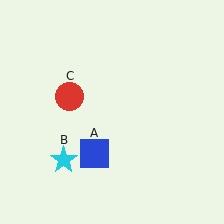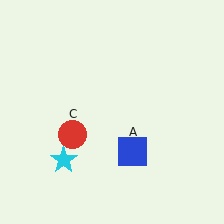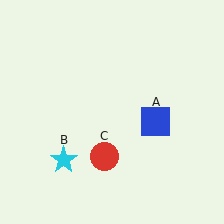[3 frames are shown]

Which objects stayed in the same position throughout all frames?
Cyan star (object B) remained stationary.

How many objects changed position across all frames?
2 objects changed position: blue square (object A), red circle (object C).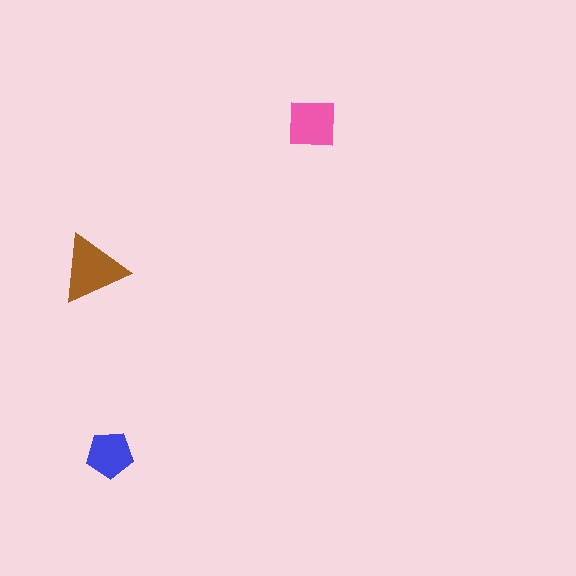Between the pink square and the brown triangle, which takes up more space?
The brown triangle.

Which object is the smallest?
The blue pentagon.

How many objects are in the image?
There are 3 objects in the image.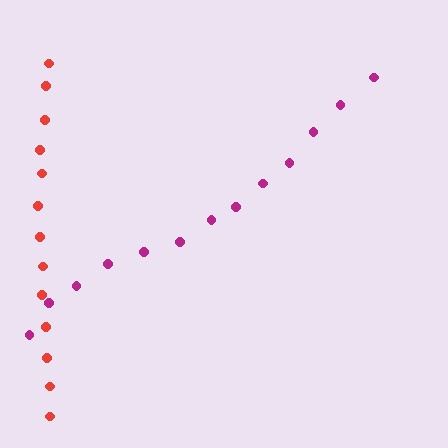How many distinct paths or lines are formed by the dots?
There are 2 distinct paths.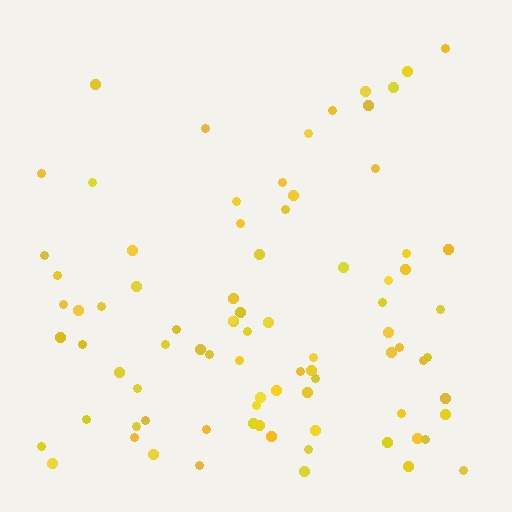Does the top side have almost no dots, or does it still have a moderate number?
Still a moderate number, just noticeably fewer than the bottom.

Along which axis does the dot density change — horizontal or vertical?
Vertical.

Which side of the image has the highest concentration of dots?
The bottom.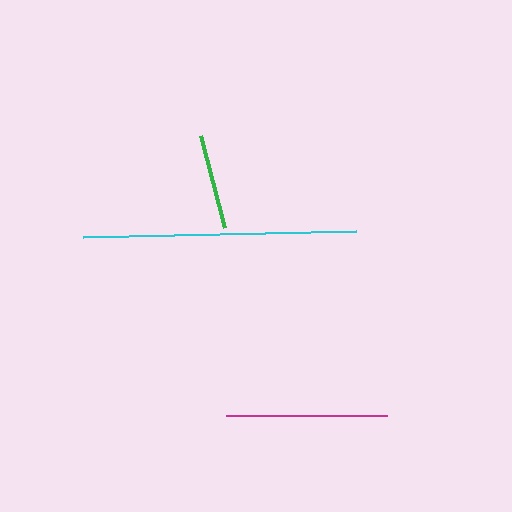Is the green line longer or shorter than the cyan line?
The cyan line is longer than the green line.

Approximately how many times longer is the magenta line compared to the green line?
The magenta line is approximately 1.7 times the length of the green line.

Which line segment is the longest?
The cyan line is the longest at approximately 273 pixels.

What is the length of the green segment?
The green segment is approximately 96 pixels long.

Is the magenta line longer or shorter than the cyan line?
The cyan line is longer than the magenta line.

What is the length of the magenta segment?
The magenta segment is approximately 161 pixels long.